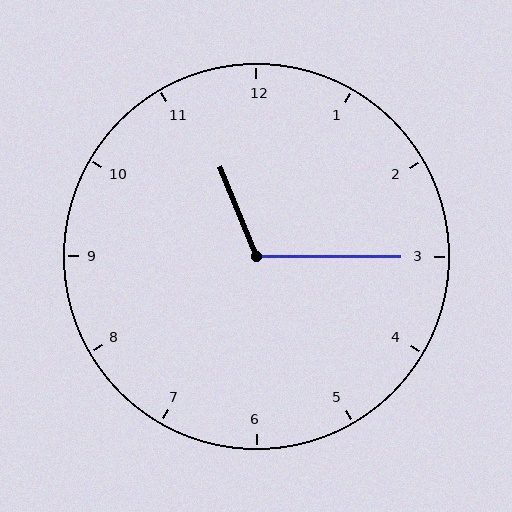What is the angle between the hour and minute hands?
Approximately 112 degrees.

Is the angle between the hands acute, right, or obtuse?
It is obtuse.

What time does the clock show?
11:15.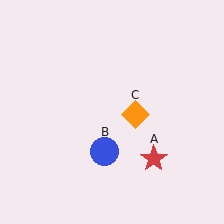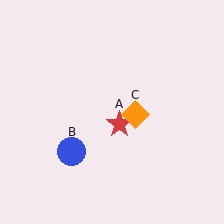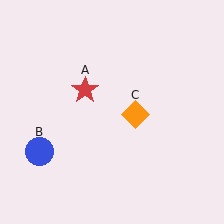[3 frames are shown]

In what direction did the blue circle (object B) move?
The blue circle (object B) moved left.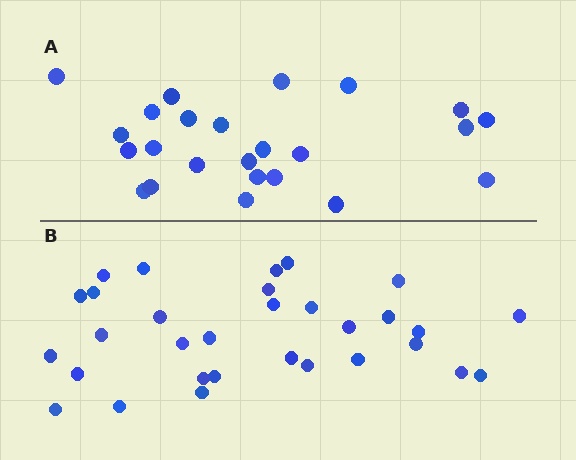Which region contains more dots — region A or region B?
Region B (the bottom region) has more dots.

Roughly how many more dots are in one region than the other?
Region B has roughly 8 or so more dots than region A.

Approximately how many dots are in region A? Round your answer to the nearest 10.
About 20 dots. (The exact count is 24, which rounds to 20.)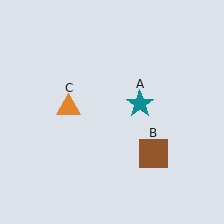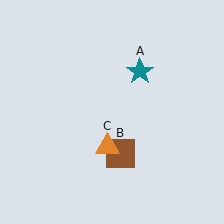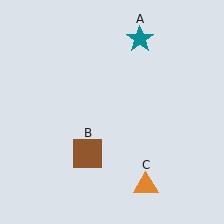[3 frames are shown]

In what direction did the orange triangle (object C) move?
The orange triangle (object C) moved down and to the right.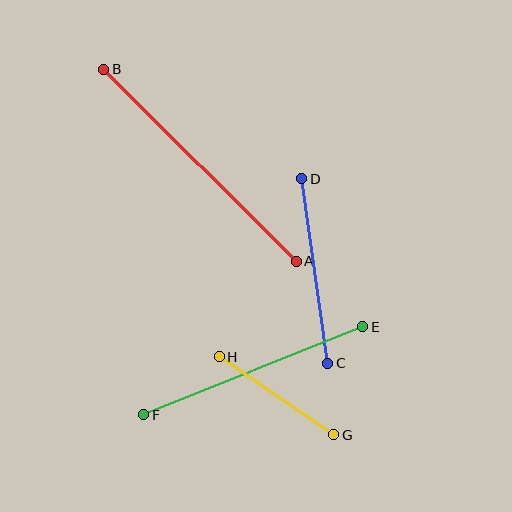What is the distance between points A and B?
The distance is approximately 272 pixels.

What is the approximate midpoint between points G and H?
The midpoint is at approximately (277, 396) pixels.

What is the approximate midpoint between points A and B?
The midpoint is at approximately (200, 165) pixels.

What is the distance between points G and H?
The distance is approximately 138 pixels.